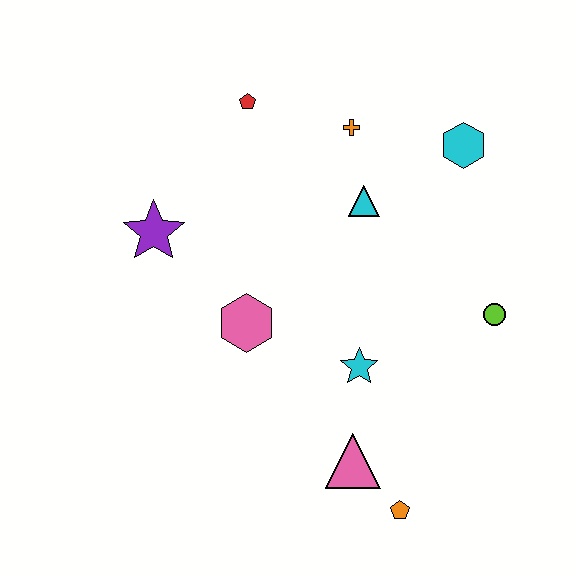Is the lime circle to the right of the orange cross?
Yes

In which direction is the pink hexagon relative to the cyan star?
The pink hexagon is to the left of the cyan star.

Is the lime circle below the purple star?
Yes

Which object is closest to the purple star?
The pink hexagon is closest to the purple star.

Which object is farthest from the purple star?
The orange pentagon is farthest from the purple star.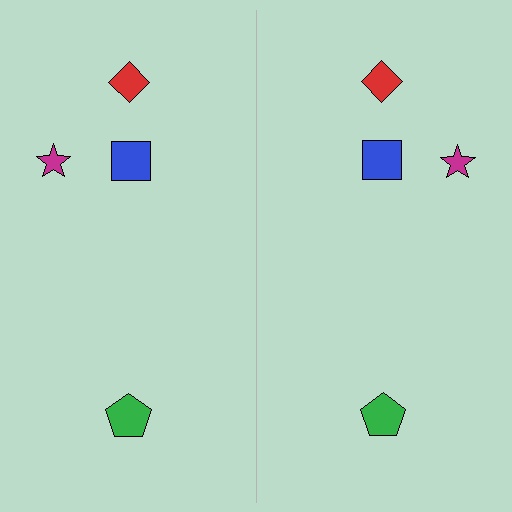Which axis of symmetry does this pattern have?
The pattern has a vertical axis of symmetry running through the center of the image.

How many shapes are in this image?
There are 8 shapes in this image.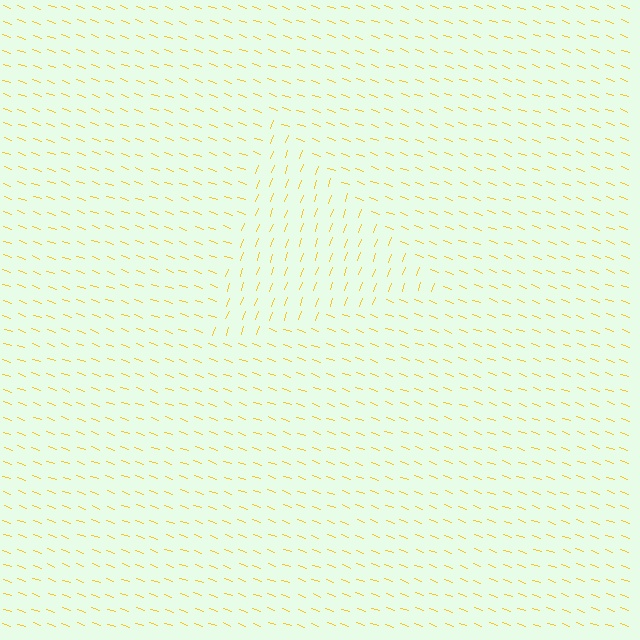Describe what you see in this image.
The image is filled with small yellow line segments. A triangle region in the image has lines oriented differently from the surrounding lines, creating a visible texture boundary.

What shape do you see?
I see a triangle.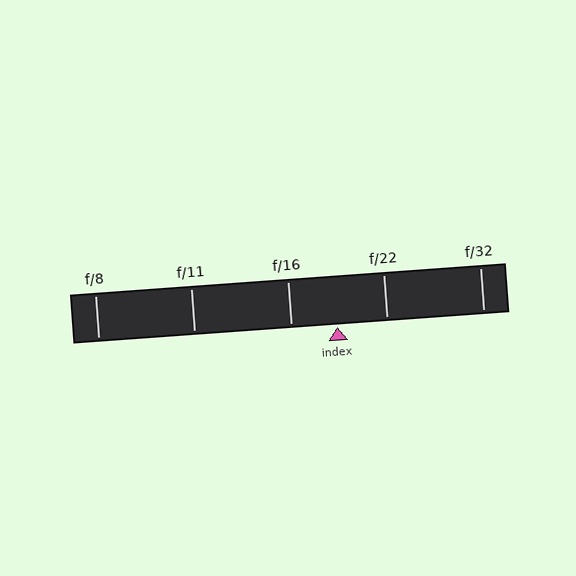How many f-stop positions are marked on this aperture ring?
There are 5 f-stop positions marked.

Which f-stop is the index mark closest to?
The index mark is closest to f/16.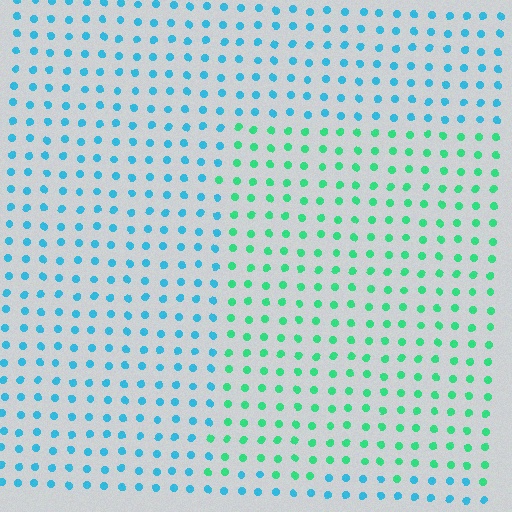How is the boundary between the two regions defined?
The boundary is defined purely by a slight shift in hue (about 46 degrees). Spacing, size, and orientation are identical on both sides.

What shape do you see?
I see a rectangle.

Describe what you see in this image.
The image is filled with small cyan elements in a uniform arrangement. A rectangle-shaped region is visible where the elements are tinted to a slightly different hue, forming a subtle color boundary.